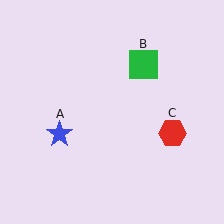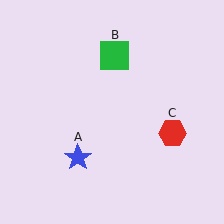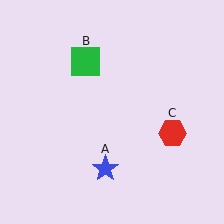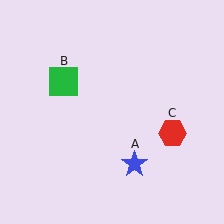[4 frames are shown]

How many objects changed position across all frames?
2 objects changed position: blue star (object A), green square (object B).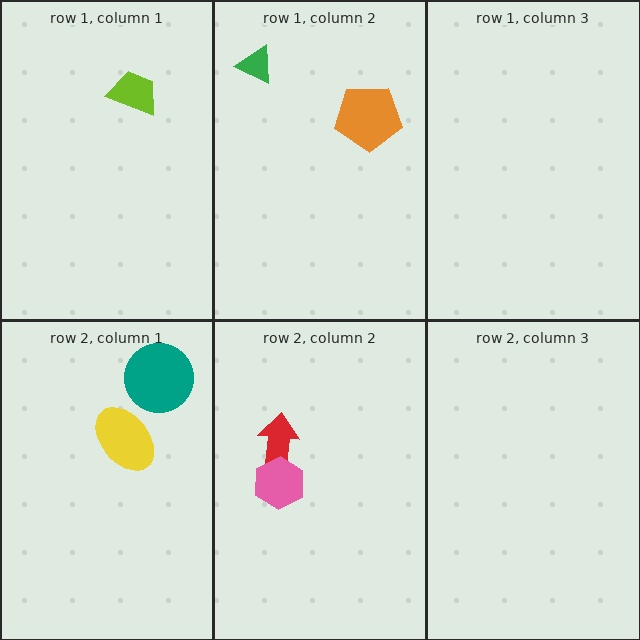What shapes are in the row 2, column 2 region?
The red arrow, the pink hexagon.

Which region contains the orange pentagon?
The row 1, column 2 region.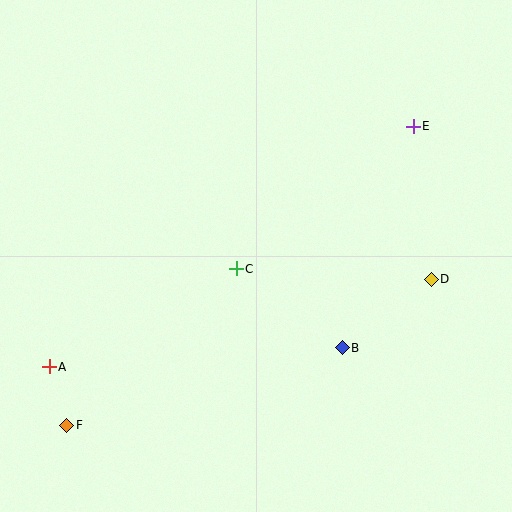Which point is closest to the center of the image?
Point C at (236, 269) is closest to the center.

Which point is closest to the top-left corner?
Point C is closest to the top-left corner.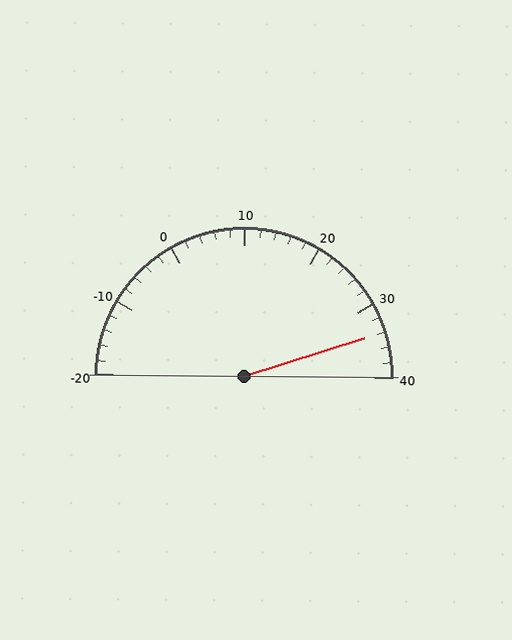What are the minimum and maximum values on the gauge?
The gauge ranges from -20 to 40.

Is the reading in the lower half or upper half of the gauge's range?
The reading is in the upper half of the range (-20 to 40).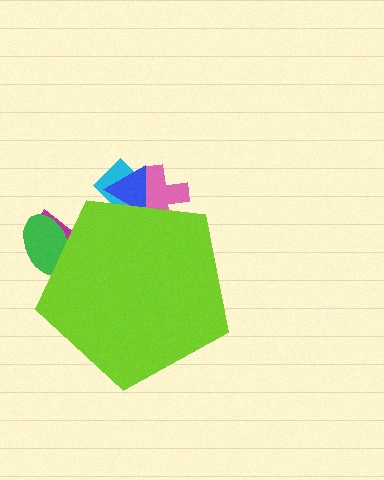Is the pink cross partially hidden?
Yes, the pink cross is partially hidden behind the lime pentagon.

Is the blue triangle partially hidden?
Yes, the blue triangle is partially hidden behind the lime pentagon.